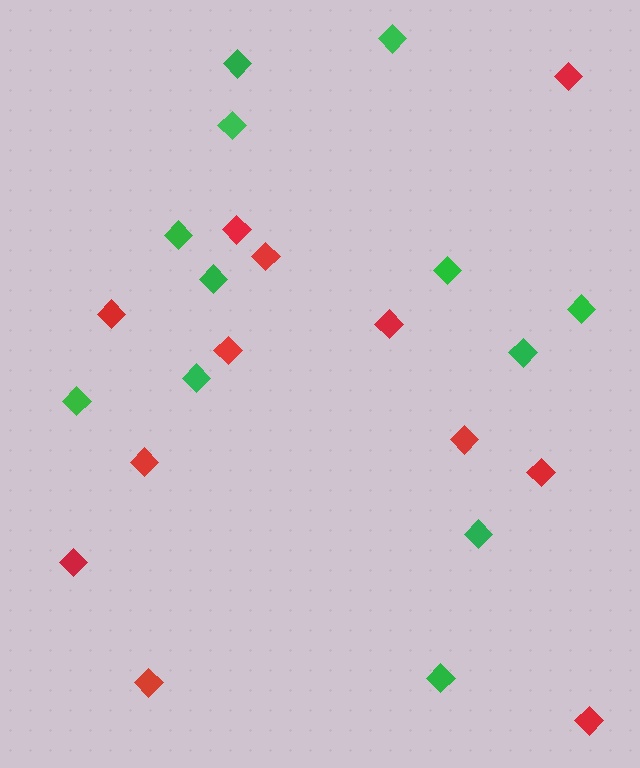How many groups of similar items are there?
There are 2 groups: one group of red diamonds (12) and one group of green diamonds (12).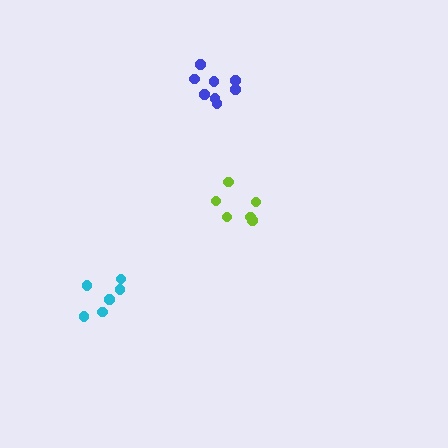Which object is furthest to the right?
The lime cluster is rightmost.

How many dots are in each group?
Group 1: 6 dots, Group 2: 6 dots, Group 3: 8 dots (20 total).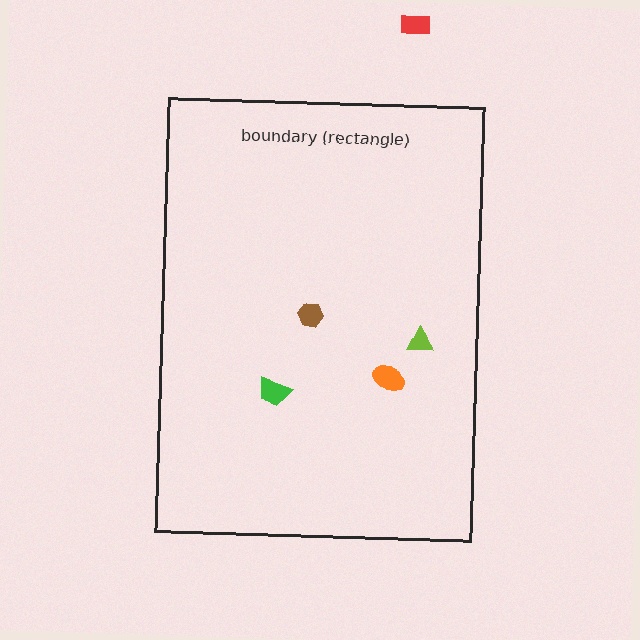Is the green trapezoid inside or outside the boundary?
Inside.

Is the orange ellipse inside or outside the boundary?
Inside.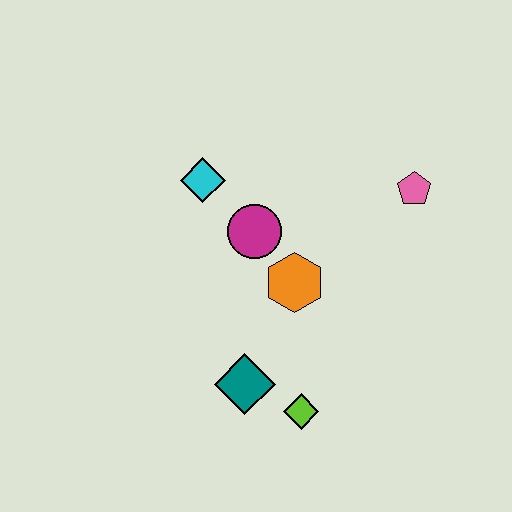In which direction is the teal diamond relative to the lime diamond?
The teal diamond is to the left of the lime diamond.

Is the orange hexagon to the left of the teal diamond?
No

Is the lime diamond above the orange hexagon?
No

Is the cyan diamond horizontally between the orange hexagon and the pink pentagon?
No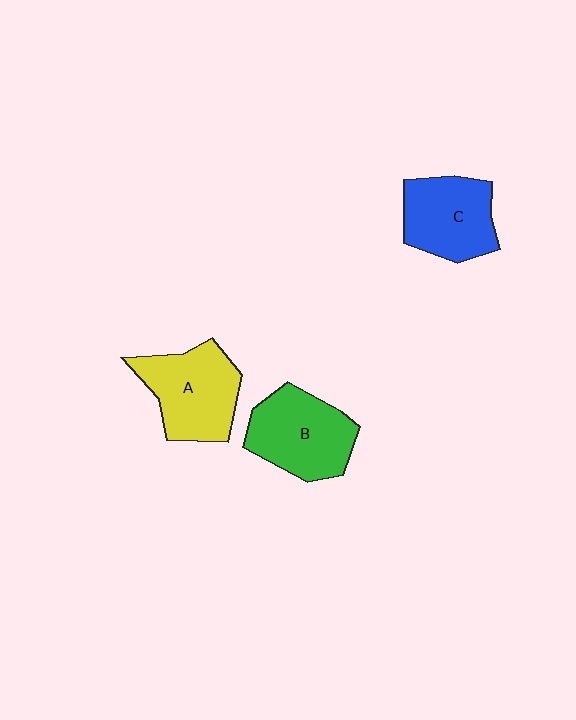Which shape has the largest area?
Shape A (yellow).